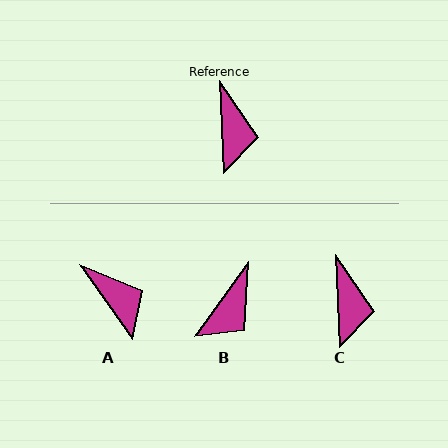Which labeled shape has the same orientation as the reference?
C.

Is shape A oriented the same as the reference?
No, it is off by about 33 degrees.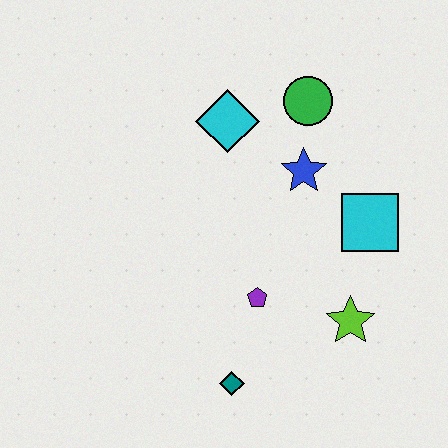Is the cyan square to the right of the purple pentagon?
Yes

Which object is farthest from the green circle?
The teal diamond is farthest from the green circle.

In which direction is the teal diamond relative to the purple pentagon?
The teal diamond is below the purple pentagon.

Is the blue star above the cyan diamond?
No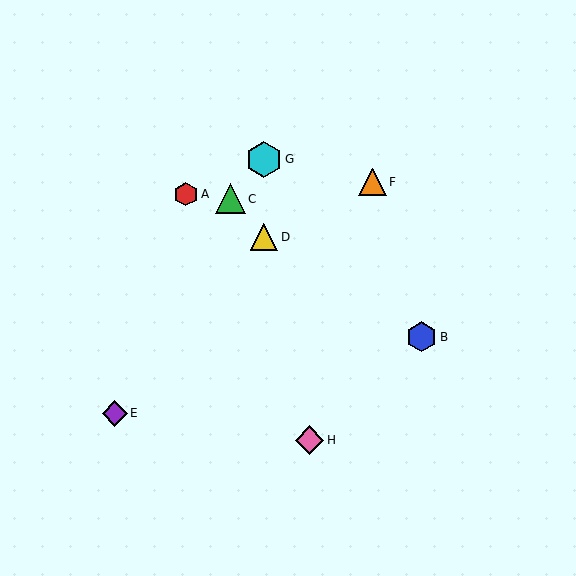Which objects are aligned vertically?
Objects D, G are aligned vertically.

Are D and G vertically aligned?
Yes, both are at x≈264.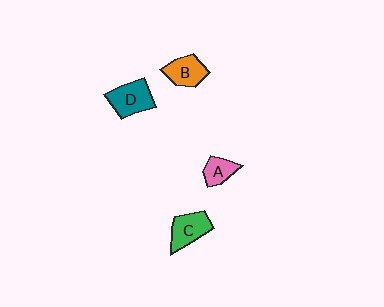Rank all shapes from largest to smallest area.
From largest to smallest: D (teal), C (green), B (orange), A (pink).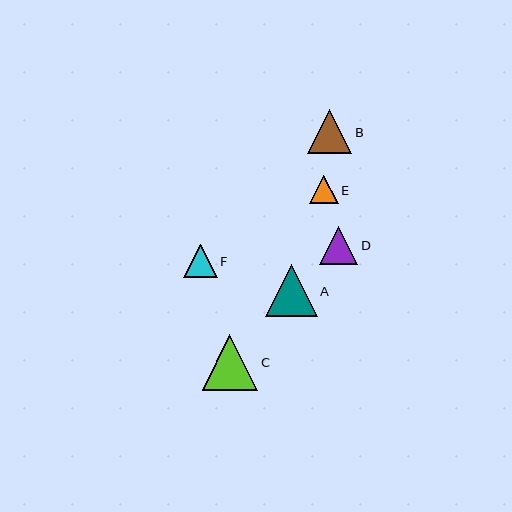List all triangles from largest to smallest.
From largest to smallest: C, A, B, D, F, E.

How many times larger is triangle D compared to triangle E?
Triangle D is approximately 1.4 times the size of triangle E.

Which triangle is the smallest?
Triangle E is the smallest with a size of approximately 28 pixels.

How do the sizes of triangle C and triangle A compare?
Triangle C and triangle A are approximately the same size.